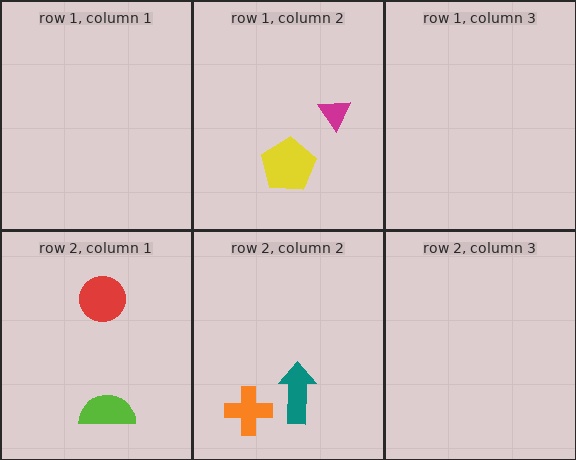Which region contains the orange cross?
The row 2, column 2 region.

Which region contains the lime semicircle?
The row 2, column 1 region.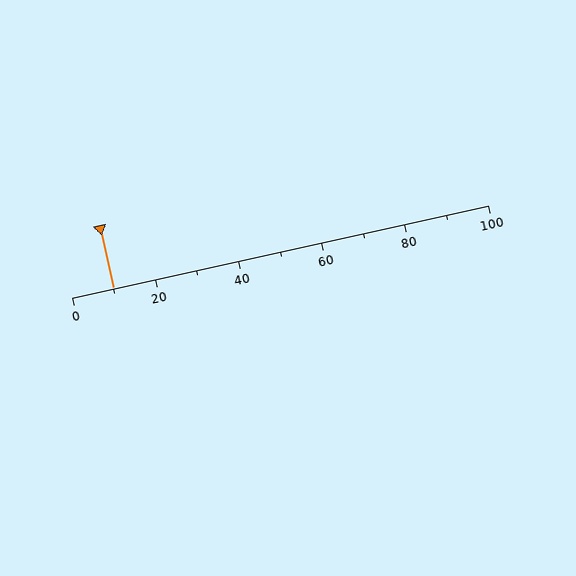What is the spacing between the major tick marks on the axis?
The major ticks are spaced 20 apart.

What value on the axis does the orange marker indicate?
The marker indicates approximately 10.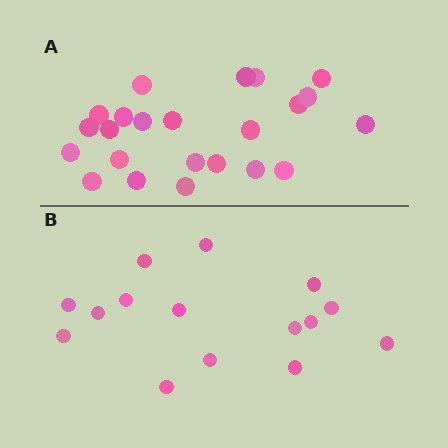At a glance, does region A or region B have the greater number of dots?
Region A (the top region) has more dots.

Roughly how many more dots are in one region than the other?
Region A has roughly 8 or so more dots than region B.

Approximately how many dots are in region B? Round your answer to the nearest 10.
About 20 dots. (The exact count is 15, which rounds to 20.)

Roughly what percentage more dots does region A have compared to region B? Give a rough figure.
About 55% more.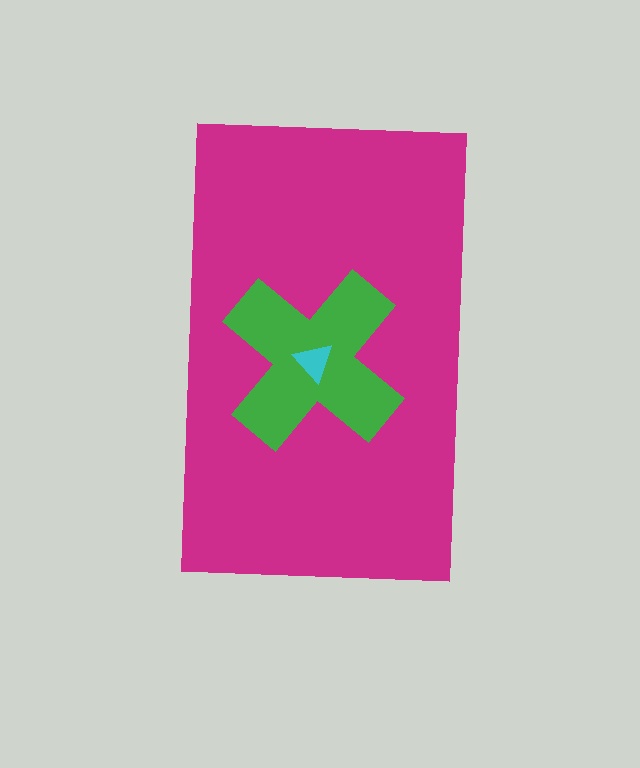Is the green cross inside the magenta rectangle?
Yes.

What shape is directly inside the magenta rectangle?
The green cross.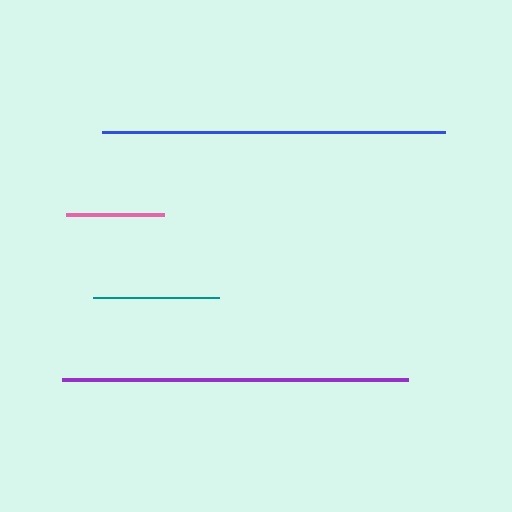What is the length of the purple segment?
The purple segment is approximately 346 pixels long.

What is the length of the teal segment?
The teal segment is approximately 126 pixels long.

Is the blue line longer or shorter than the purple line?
The purple line is longer than the blue line.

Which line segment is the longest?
The purple line is the longest at approximately 346 pixels.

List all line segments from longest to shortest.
From longest to shortest: purple, blue, teal, pink.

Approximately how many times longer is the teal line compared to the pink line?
The teal line is approximately 1.3 times the length of the pink line.